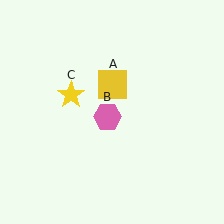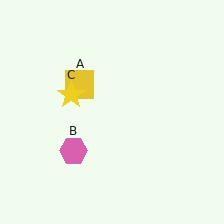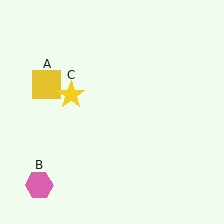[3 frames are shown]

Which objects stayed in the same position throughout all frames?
Yellow star (object C) remained stationary.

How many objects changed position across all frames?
2 objects changed position: yellow square (object A), pink hexagon (object B).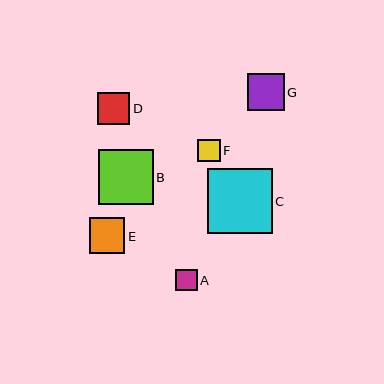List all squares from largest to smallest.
From largest to smallest: C, B, G, E, D, F, A.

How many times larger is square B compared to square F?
Square B is approximately 2.5 times the size of square F.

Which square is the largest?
Square C is the largest with a size of approximately 65 pixels.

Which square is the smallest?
Square A is the smallest with a size of approximately 22 pixels.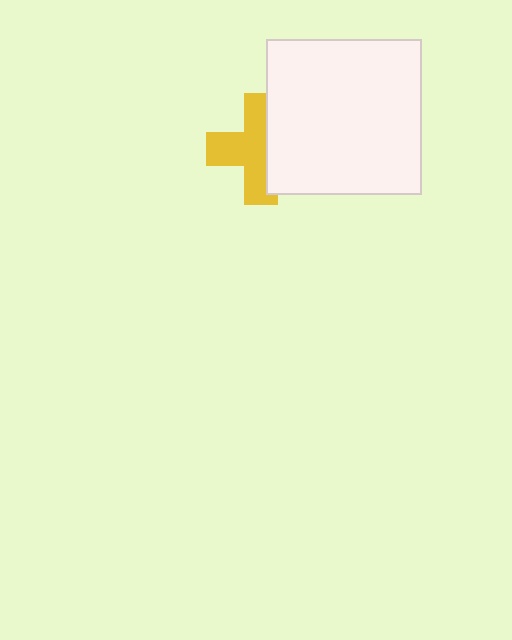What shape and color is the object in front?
The object in front is a white square.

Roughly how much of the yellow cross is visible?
About half of it is visible (roughly 60%).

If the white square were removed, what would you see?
You would see the complete yellow cross.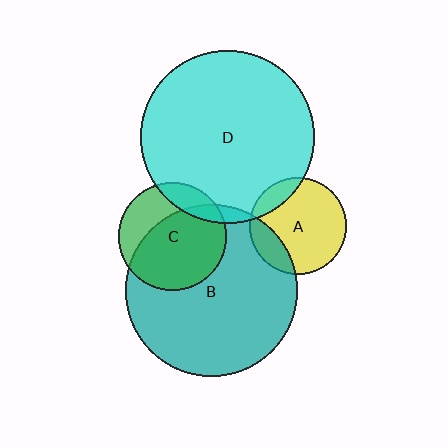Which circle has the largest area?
Circle D (cyan).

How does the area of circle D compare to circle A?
Approximately 3.2 times.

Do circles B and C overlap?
Yes.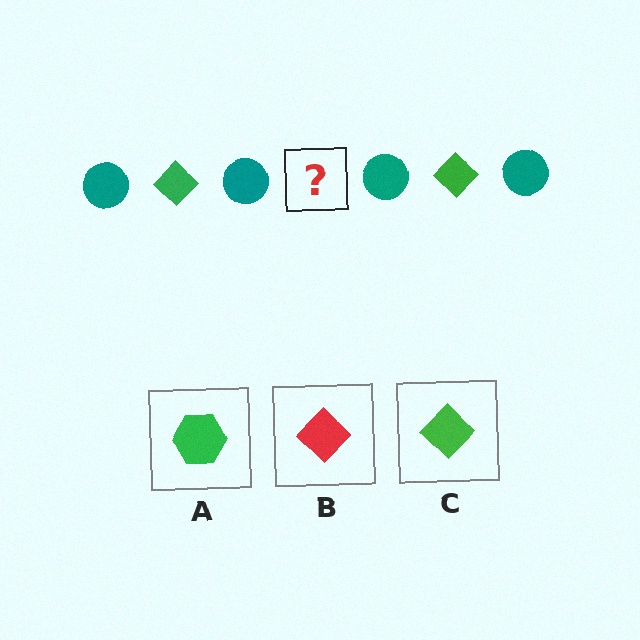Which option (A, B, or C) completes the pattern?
C.